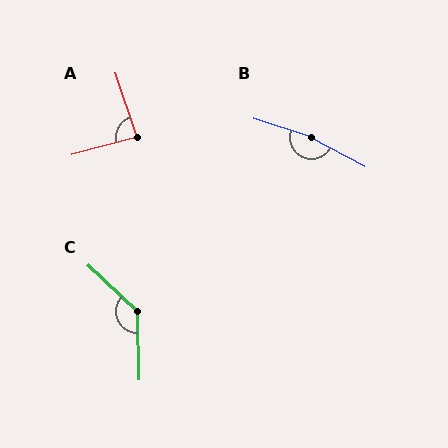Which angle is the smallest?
A, at approximately 86 degrees.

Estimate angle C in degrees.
Approximately 134 degrees.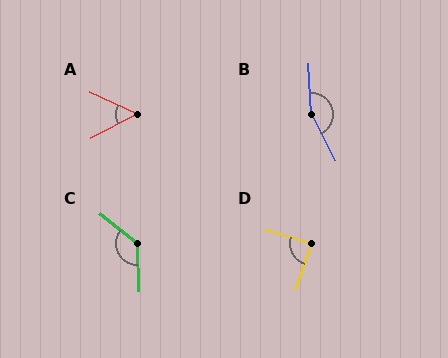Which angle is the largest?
B, at approximately 156 degrees.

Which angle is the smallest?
A, at approximately 52 degrees.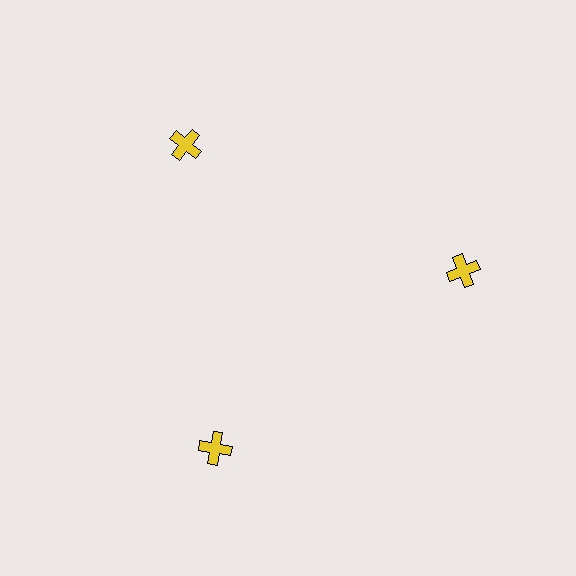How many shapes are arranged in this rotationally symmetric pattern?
There are 3 shapes, arranged in 3 groups of 1.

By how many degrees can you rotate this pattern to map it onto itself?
The pattern maps onto itself every 120 degrees of rotation.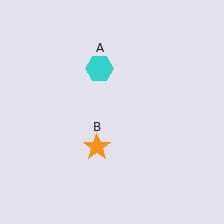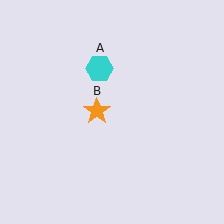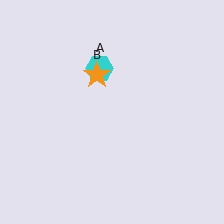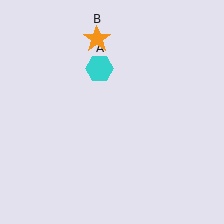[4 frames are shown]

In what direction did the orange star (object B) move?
The orange star (object B) moved up.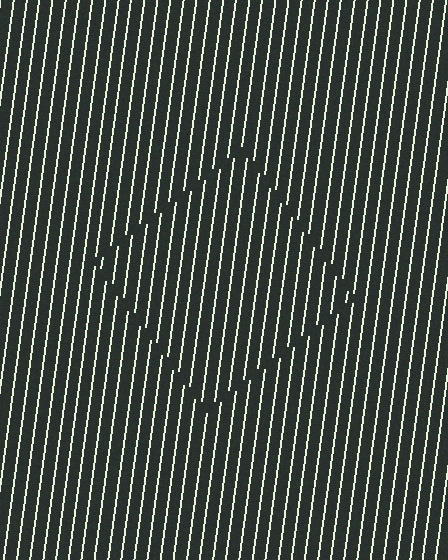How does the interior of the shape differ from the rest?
The interior of the shape contains the same grating, shifted by half a period — the contour is defined by the phase discontinuity where line-ends from the inner and outer gratings abut.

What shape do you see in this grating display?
An illusory square. The interior of the shape contains the same grating, shifted by half a period — the contour is defined by the phase discontinuity where line-ends from the inner and outer gratings abut.